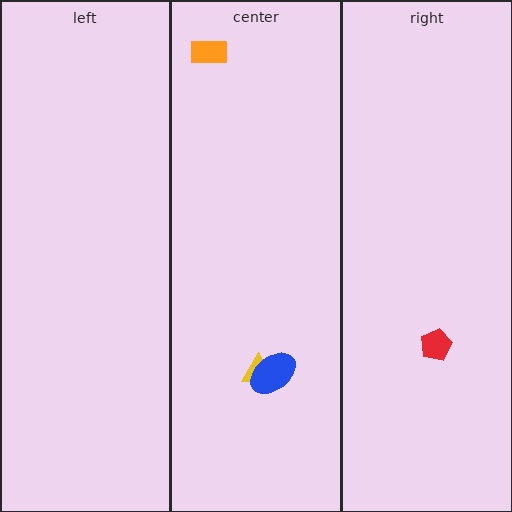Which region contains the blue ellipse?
The center region.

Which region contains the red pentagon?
The right region.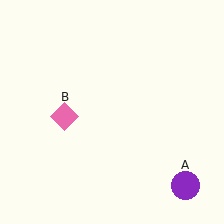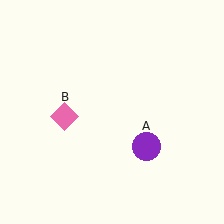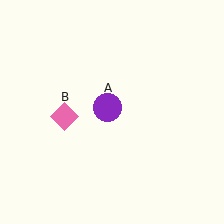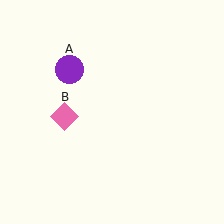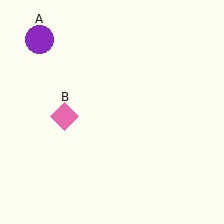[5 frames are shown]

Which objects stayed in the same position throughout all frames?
Pink diamond (object B) remained stationary.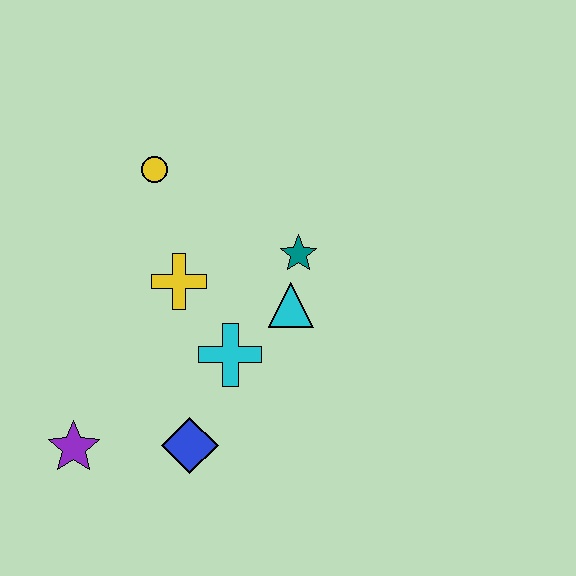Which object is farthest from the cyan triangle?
The purple star is farthest from the cyan triangle.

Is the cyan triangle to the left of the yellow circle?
No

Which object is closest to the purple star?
The blue diamond is closest to the purple star.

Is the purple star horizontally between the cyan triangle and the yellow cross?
No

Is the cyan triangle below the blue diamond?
No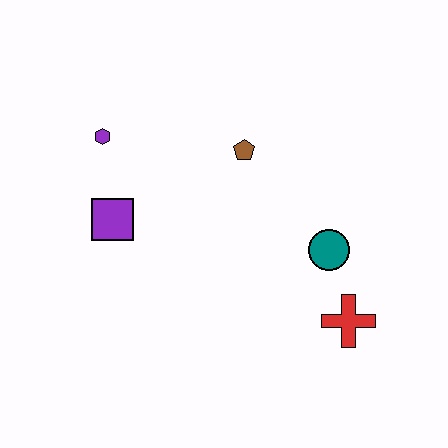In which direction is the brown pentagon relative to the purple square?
The brown pentagon is to the right of the purple square.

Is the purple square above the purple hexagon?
No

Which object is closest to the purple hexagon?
The purple square is closest to the purple hexagon.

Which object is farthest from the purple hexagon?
The red cross is farthest from the purple hexagon.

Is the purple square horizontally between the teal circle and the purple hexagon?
Yes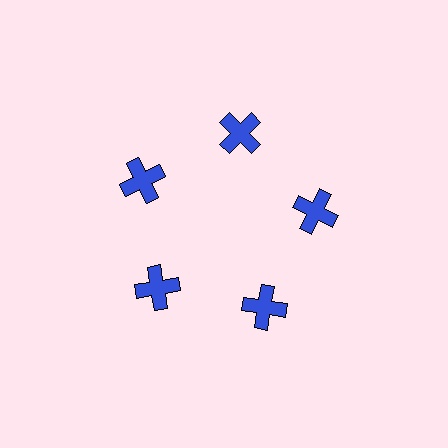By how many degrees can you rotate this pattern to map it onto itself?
The pattern maps onto itself every 72 degrees of rotation.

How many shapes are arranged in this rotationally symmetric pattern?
There are 5 shapes, arranged in 5 groups of 1.